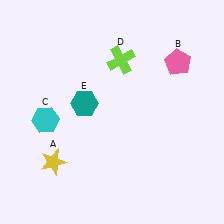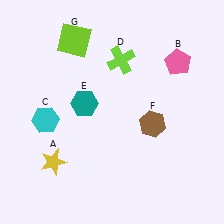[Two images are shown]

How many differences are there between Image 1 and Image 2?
There are 2 differences between the two images.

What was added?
A brown hexagon (F), a lime square (G) were added in Image 2.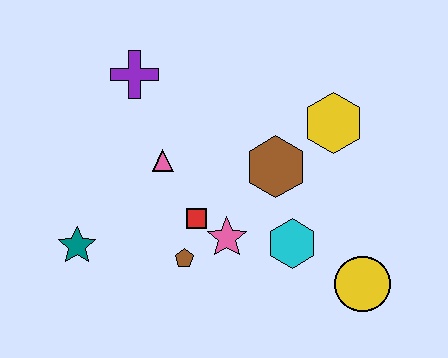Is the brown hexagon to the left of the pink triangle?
No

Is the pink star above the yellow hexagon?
No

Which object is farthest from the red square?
The yellow circle is farthest from the red square.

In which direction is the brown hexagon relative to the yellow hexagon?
The brown hexagon is to the left of the yellow hexagon.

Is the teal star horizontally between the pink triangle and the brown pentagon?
No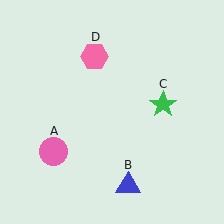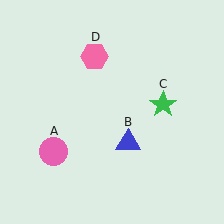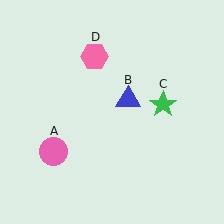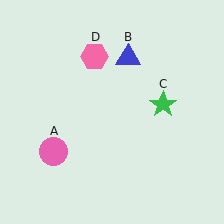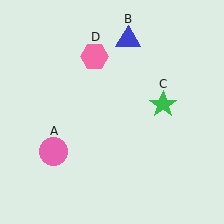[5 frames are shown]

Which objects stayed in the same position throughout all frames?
Pink circle (object A) and green star (object C) and pink hexagon (object D) remained stationary.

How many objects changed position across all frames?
1 object changed position: blue triangle (object B).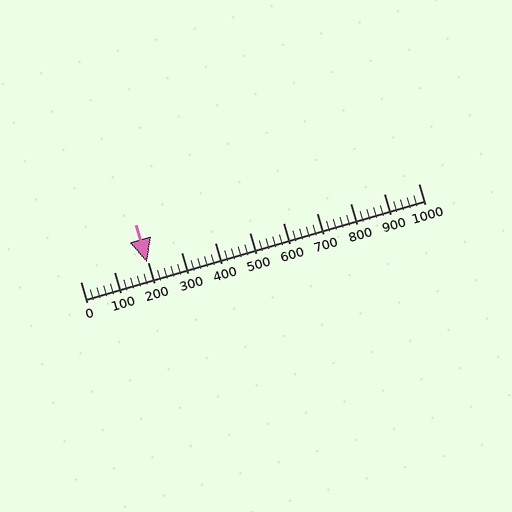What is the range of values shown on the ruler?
The ruler shows values from 0 to 1000.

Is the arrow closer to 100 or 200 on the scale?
The arrow is closer to 200.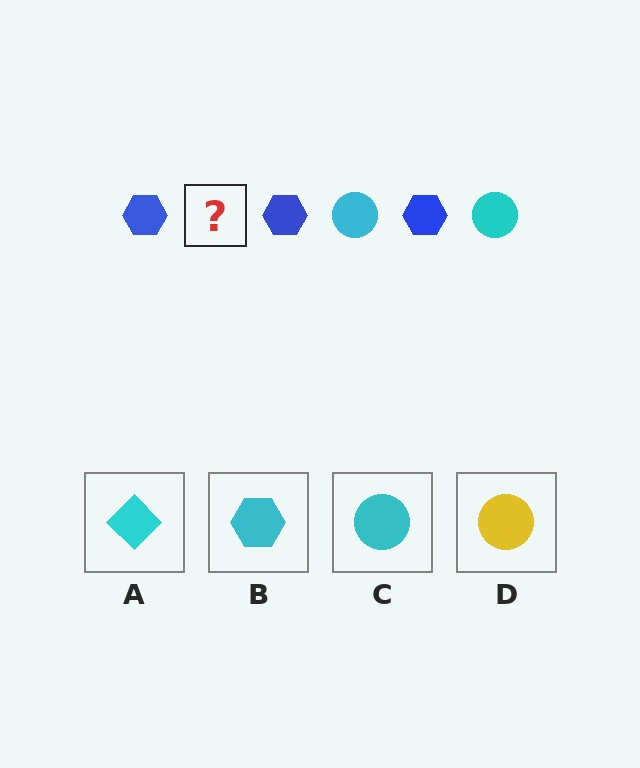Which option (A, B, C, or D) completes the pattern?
C.